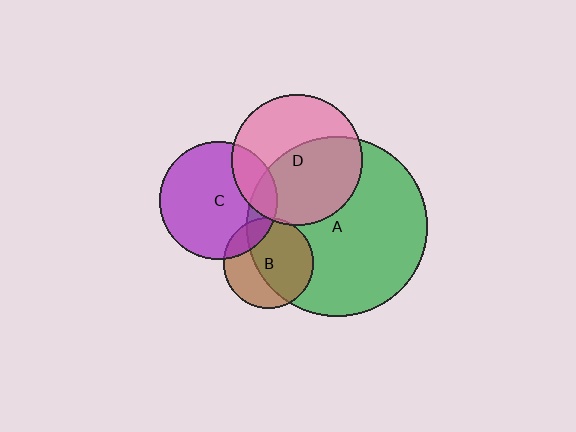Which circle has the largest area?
Circle A (green).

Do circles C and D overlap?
Yes.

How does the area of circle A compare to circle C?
Approximately 2.3 times.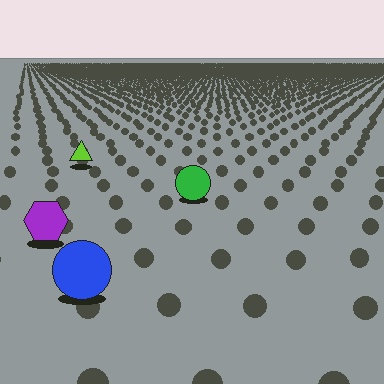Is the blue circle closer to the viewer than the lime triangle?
Yes. The blue circle is closer — you can tell from the texture gradient: the ground texture is coarser near it.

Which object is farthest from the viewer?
The lime triangle is farthest from the viewer. It appears smaller and the ground texture around it is denser.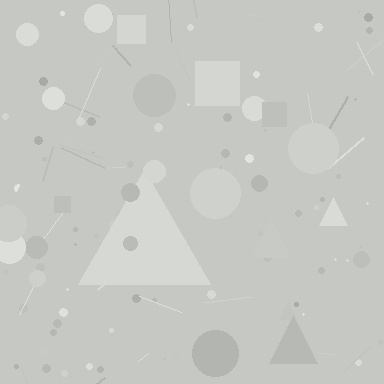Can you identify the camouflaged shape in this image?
The camouflaged shape is a triangle.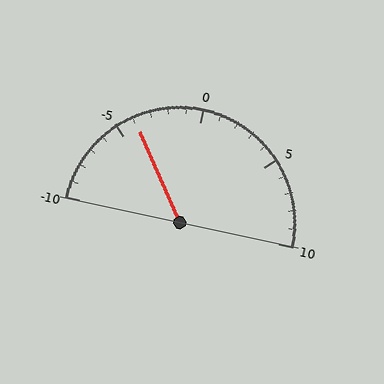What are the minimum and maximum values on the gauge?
The gauge ranges from -10 to 10.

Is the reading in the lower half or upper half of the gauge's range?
The reading is in the lower half of the range (-10 to 10).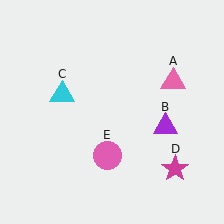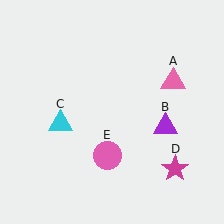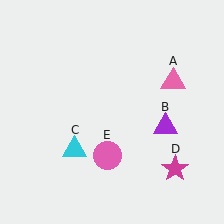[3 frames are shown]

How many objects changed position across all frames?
1 object changed position: cyan triangle (object C).